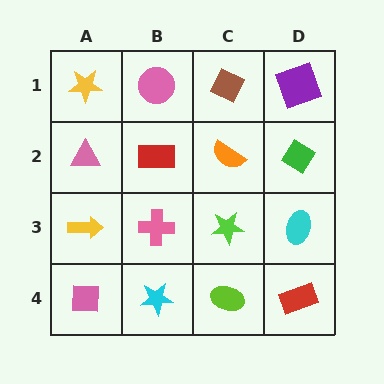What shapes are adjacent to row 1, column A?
A pink triangle (row 2, column A), a pink circle (row 1, column B).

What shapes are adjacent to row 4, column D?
A cyan ellipse (row 3, column D), a lime ellipse (row 4, column C).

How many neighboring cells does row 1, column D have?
2.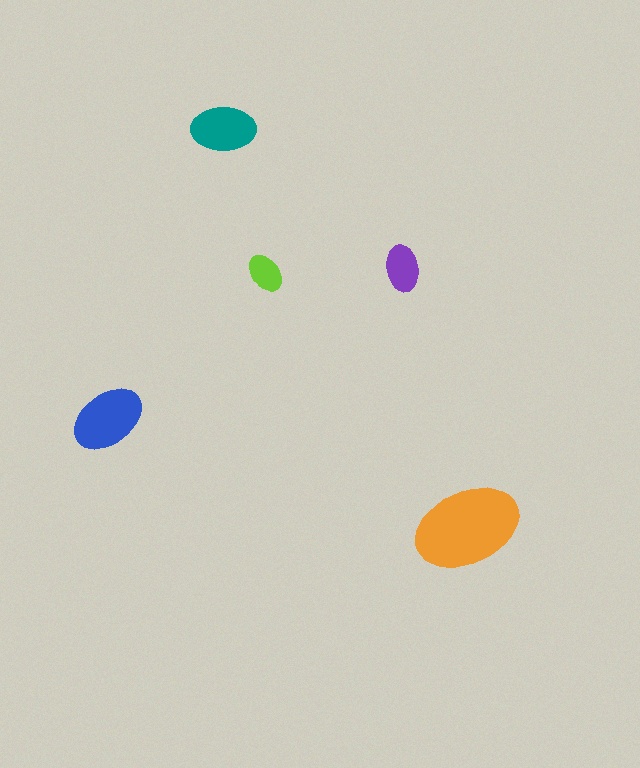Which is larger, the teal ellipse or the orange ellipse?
The orange one.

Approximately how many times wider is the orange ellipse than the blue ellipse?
About 1.5 times wider.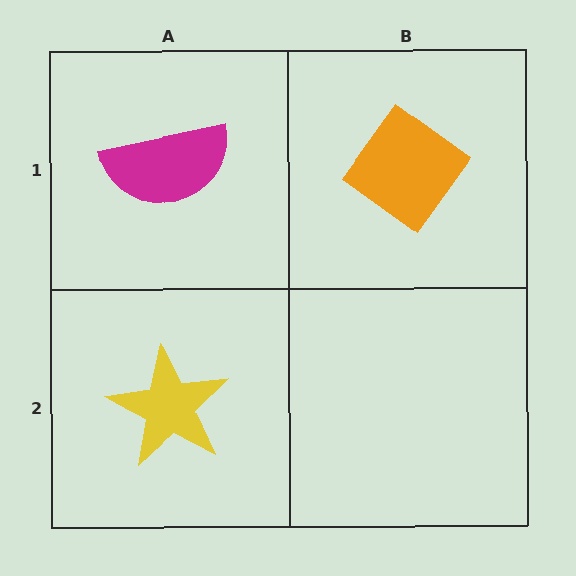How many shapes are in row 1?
2 shapes.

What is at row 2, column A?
A yellow star.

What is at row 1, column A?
A magenta semicircle.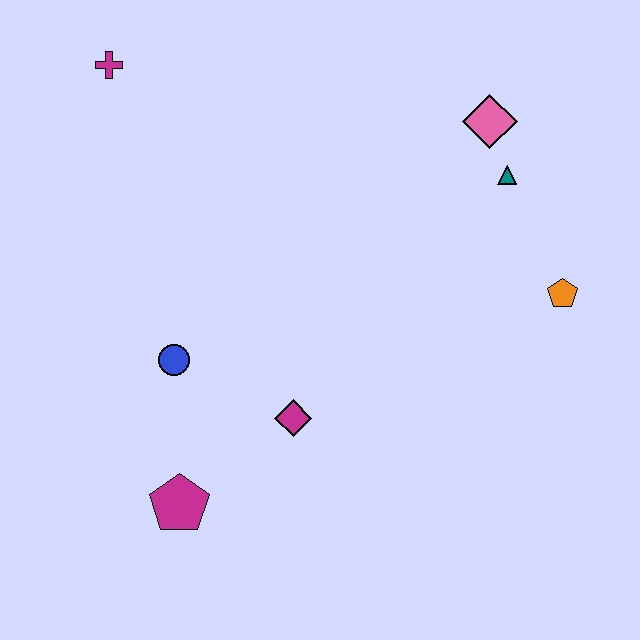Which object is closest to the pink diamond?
The teal triangle is closest to the pink diamond.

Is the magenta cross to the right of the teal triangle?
No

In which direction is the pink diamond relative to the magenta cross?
The pink diamond is to the right of the magenta cross.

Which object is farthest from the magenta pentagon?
The pink diamond is farthest from the magenta pentagon.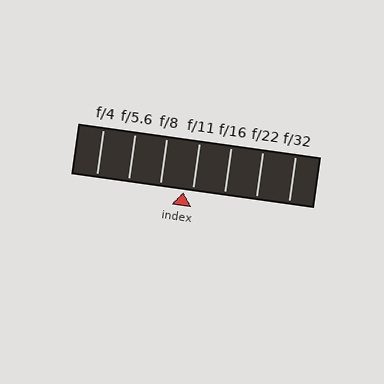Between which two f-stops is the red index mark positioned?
The index mark is between f/8 and f/11.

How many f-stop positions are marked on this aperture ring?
There are 7 f-stop positions marked.